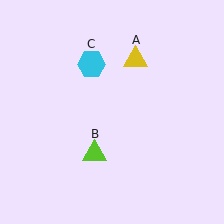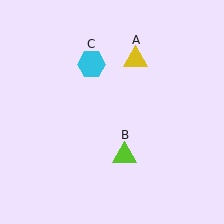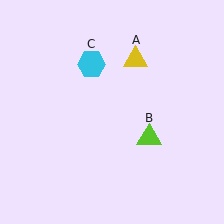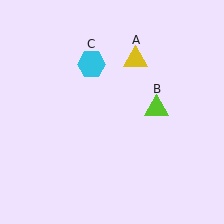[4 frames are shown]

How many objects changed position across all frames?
1 object changed position: lime triangle (object B).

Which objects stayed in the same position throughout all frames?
Yellow triangle (object A) and cyan hexagon (object C) remained stationary.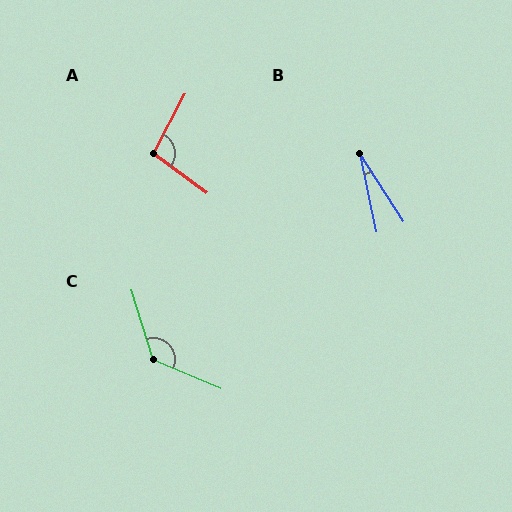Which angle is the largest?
C, at approximately 130 degrees.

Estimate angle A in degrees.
Approximately 99 degrees.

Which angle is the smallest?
B, at approximately 21 degrees.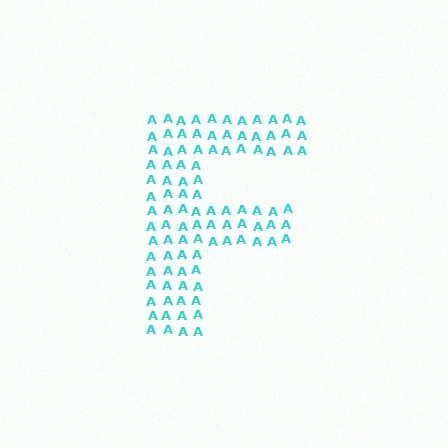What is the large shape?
The large shape is the letter F.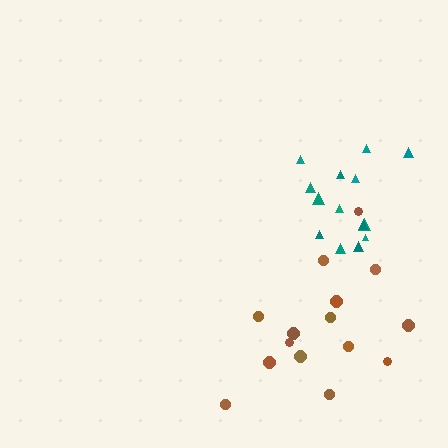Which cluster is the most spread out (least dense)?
Brown.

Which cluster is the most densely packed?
Teal.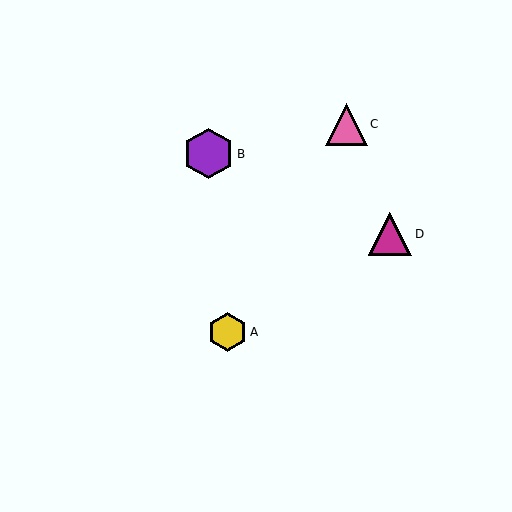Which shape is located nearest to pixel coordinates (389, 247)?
The magenta triangle (labeled D) at (390, 234) is nearest to that location.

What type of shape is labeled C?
Shape C is a pink triangle.